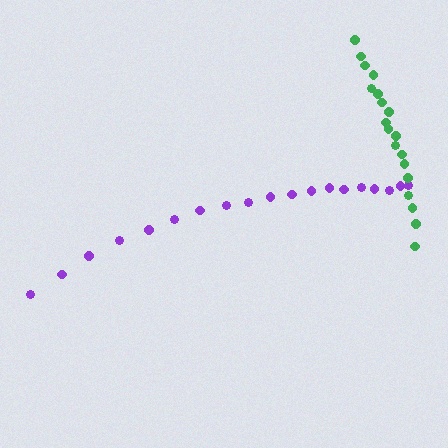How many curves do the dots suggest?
There are 2 distinct paths.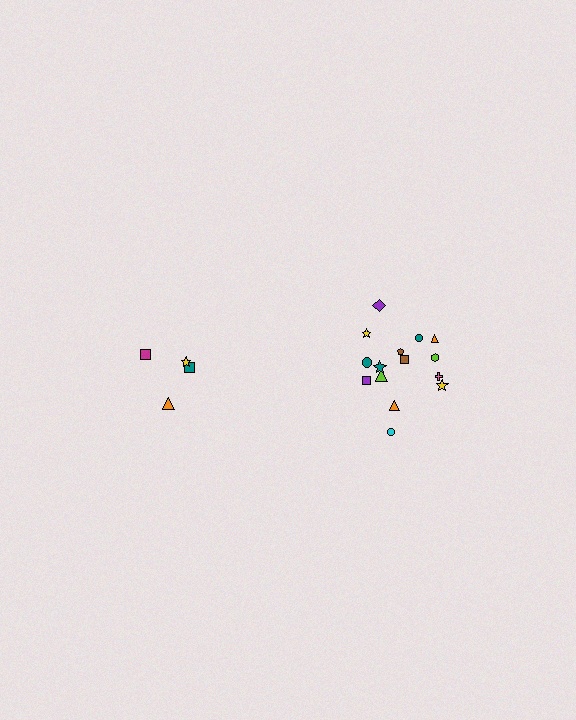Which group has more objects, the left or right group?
The right group.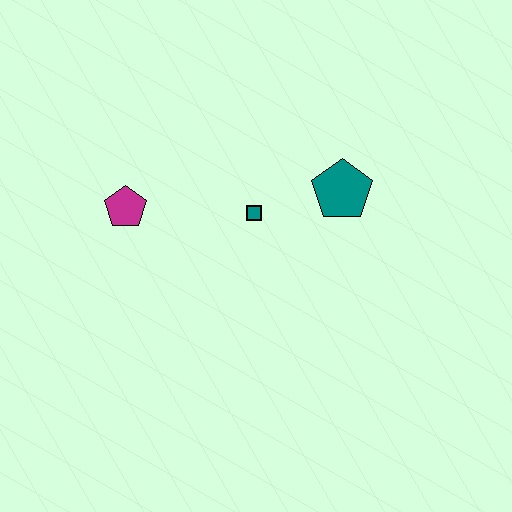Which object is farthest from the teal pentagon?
The magenta pentagon is farthest from the teal pentagon.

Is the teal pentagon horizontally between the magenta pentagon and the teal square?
No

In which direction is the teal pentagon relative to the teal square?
The teal pentagon is to the right of the teal square.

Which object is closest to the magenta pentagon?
The teal square is closest to the magenta pentagon.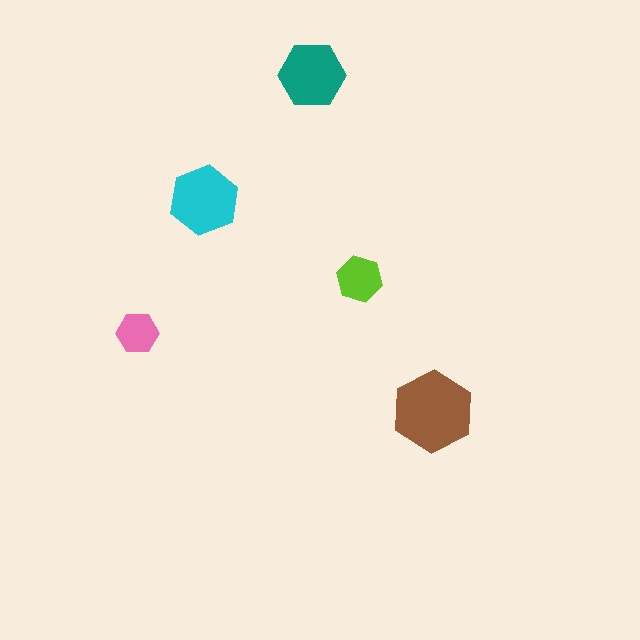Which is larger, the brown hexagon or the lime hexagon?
The brown one.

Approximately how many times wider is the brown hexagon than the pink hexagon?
About 2 times wider.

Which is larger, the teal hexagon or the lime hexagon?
The teal one.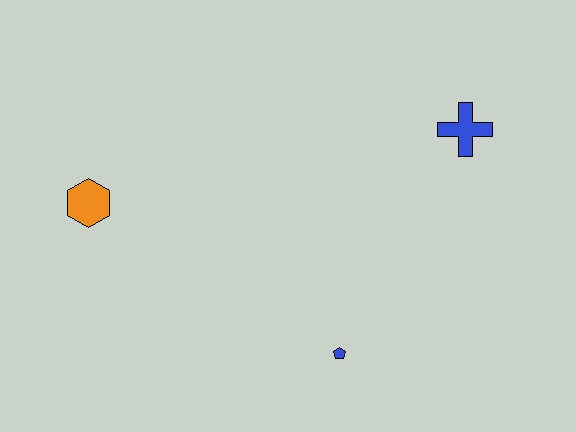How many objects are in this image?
There are 3 objects.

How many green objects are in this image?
There are no green objects.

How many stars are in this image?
There are no stars.